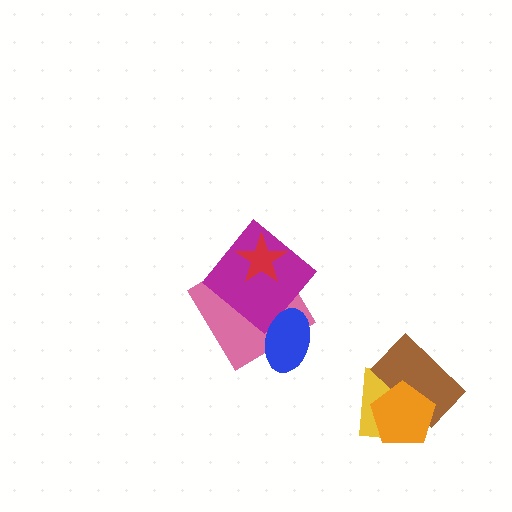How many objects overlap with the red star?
2 objects overlap with the red star.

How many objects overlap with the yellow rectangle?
2 objects overlap with the yellow rectangle.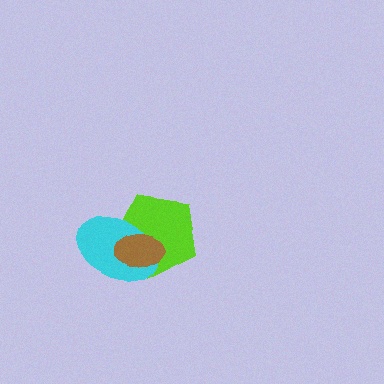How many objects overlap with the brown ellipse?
2 objects overlap with the brown ellipse.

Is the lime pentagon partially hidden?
Yes, it is partially covered by another shape.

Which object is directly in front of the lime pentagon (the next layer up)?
The cyan ellipse is directly in front of the lime pentagon.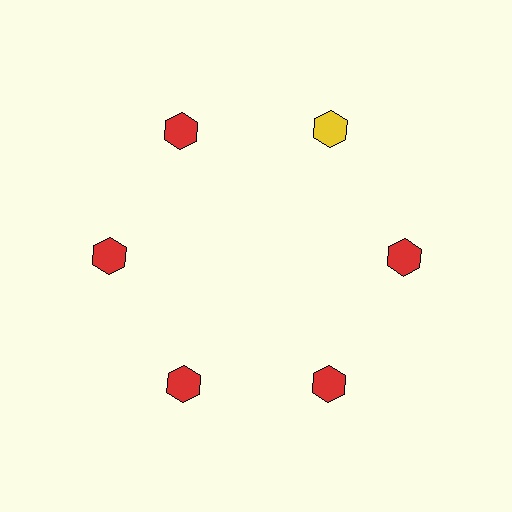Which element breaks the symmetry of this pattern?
The yellow hexagon at roughly the 1 o'clock position breaks the symmetry. All other shapes are red hexagons.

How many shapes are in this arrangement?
There are 6 shapes arranged in a ring pattern.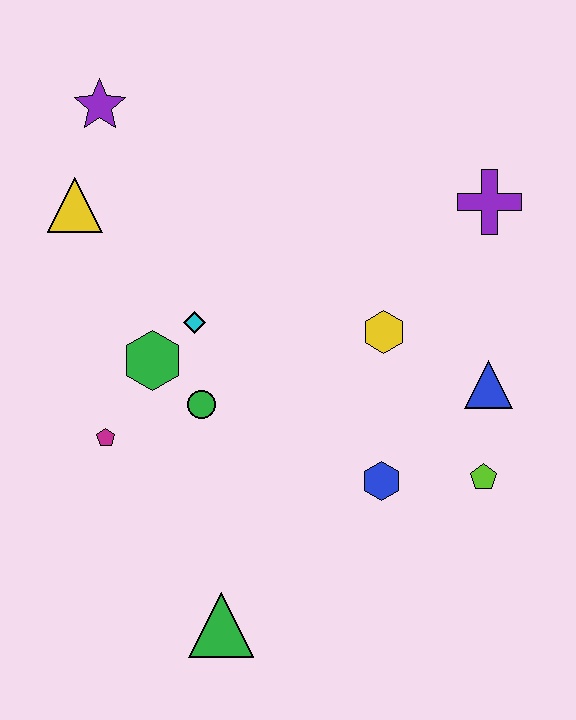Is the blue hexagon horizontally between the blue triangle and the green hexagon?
Yes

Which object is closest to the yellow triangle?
The purple star is closest to the yellow triangle.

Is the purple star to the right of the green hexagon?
No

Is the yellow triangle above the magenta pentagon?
Yes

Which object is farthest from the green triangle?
The purple star is farthest from the green triangle.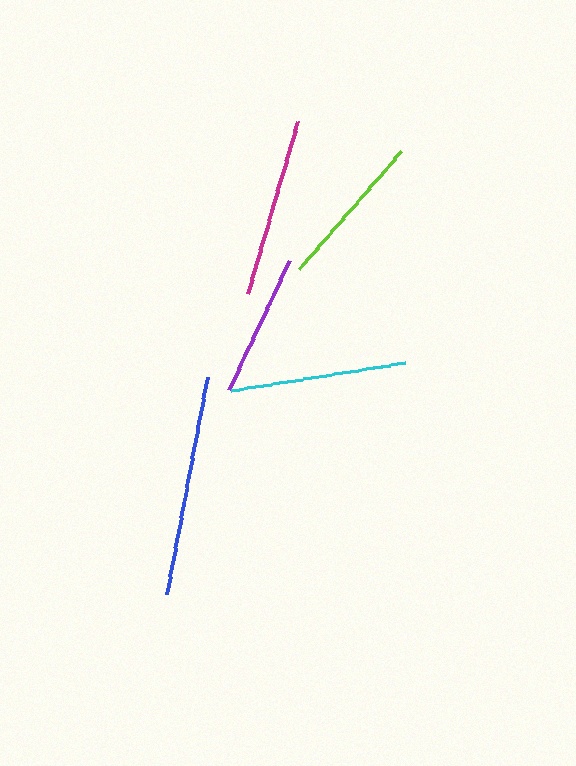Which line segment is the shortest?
The purple line is the shortest at approximately 143 pixels.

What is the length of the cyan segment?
The cyan segment is approximately 176 pixels long.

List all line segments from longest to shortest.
From longest to shortest: blue, magenta, cyan, lime, purple.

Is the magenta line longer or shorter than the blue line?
The blue line is longer than the magenta line.